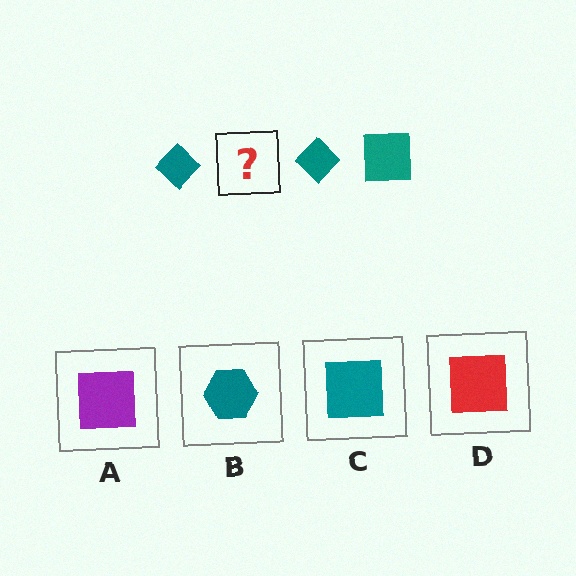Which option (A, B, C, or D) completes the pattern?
C.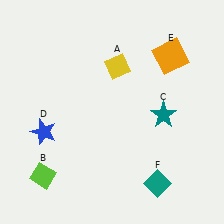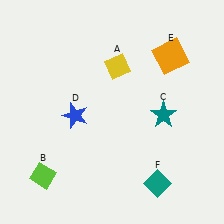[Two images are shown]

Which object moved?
The blue star (D) moved right.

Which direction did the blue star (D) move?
The blue star (D) moved right.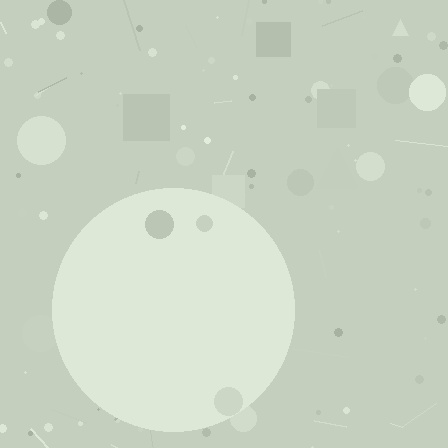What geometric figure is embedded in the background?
A circle is embedded in the background.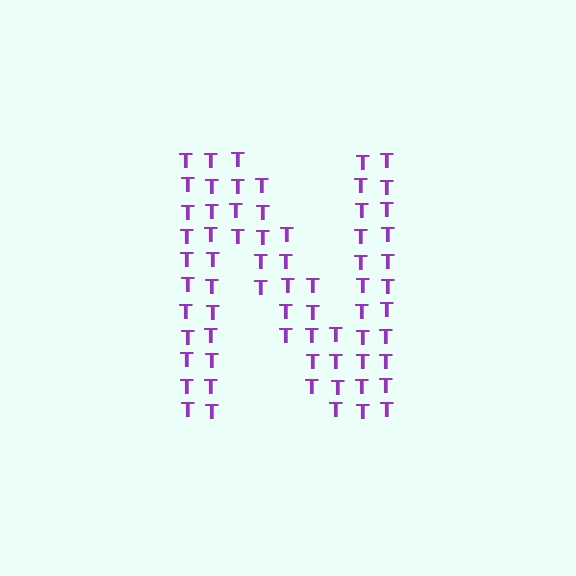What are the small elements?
The small elements are letter T's.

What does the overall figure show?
The overall figure shows the letter N.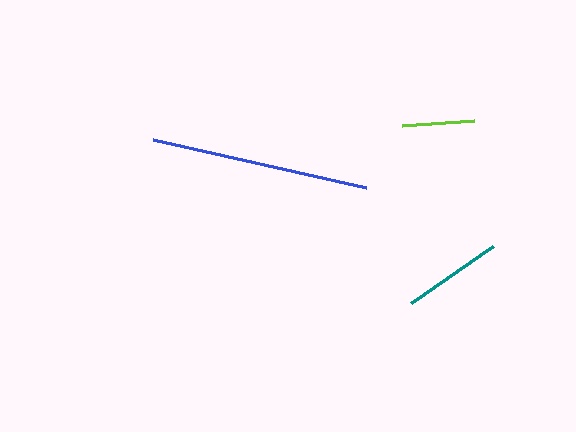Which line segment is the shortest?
The lime line is the shortest at approximately 72 pixels.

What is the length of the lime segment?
The lime segment is approximately 72 pixels long.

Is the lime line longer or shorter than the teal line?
The teal line is longer than the lime line.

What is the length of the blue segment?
The blue segment is approximately 218 pixels long.